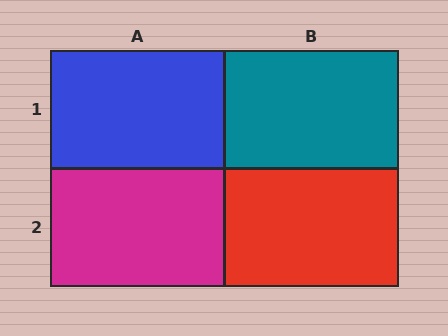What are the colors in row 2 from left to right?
Magenta, red.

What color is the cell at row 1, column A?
Blue.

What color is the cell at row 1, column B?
Teal.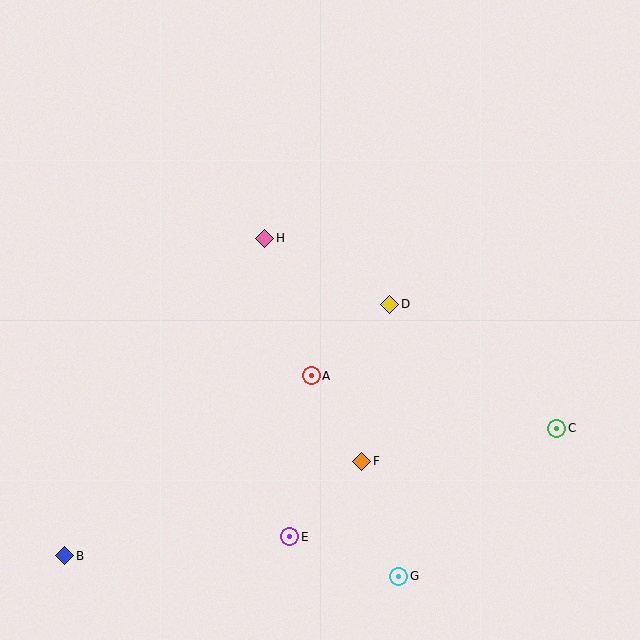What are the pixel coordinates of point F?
Point F is at (362, 461).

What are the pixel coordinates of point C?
Point C is at (557, 428).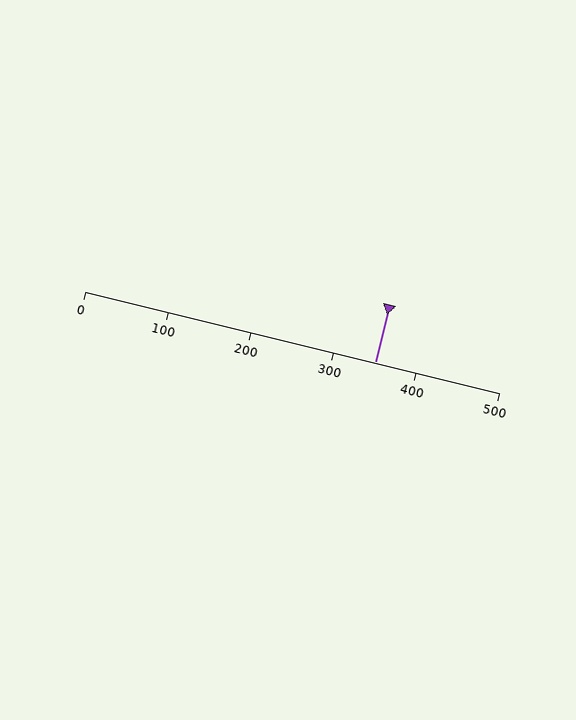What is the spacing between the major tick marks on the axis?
The major ticks are spaced 100 apart.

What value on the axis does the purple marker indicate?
The marker indicates approximately 350.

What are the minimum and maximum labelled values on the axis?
The axis runs from 0 to 500.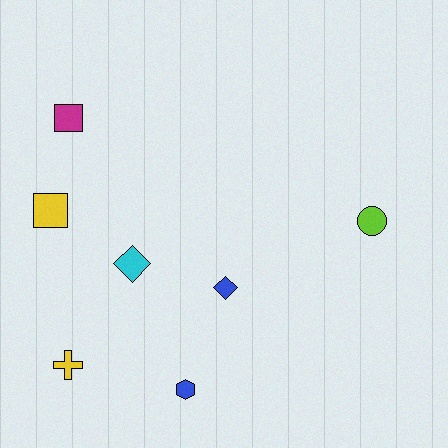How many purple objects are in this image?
There are no purple objects.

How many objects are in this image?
There are 7 objects.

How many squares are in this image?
There are 2 squares.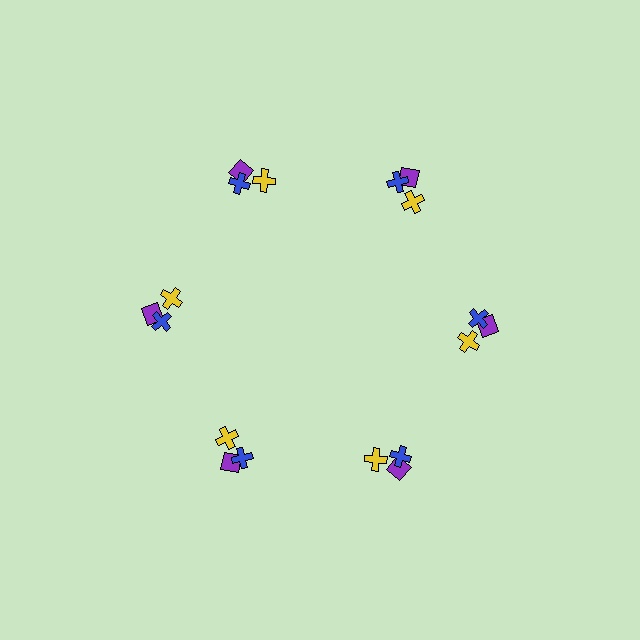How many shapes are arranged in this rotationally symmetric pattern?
There are 18 shapes, arranged in 6 groups of 3.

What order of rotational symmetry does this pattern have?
This pattern has 6-fold rotational symmetry.